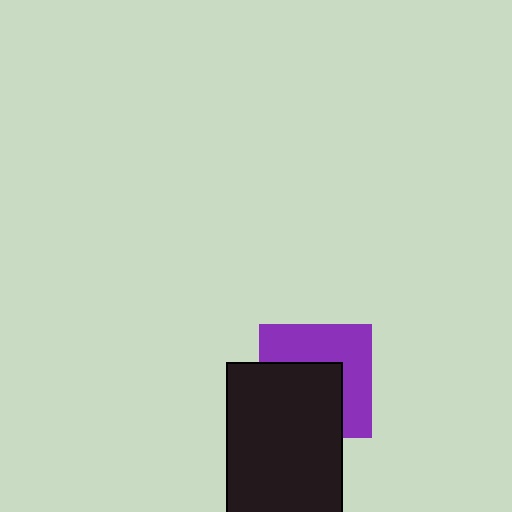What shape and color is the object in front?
The object in front is a black rectangle.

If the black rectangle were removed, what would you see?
You would see the complete purple square.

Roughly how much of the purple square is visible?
About half of it is visible (roughly 50%).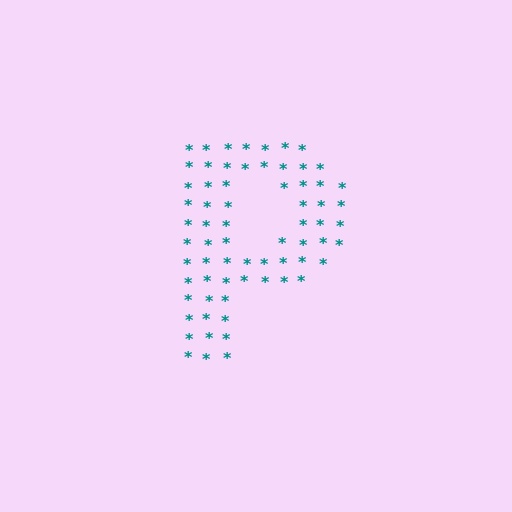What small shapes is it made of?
It is made of small asterisks.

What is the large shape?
The large shape is the letter P.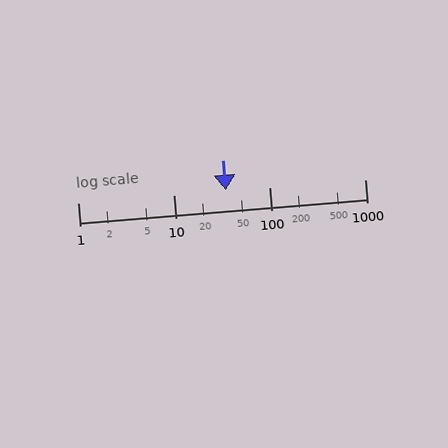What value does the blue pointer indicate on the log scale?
The pointer indicates approximately 35.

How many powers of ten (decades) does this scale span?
The scale spans 3 decades, from 1 to 1000.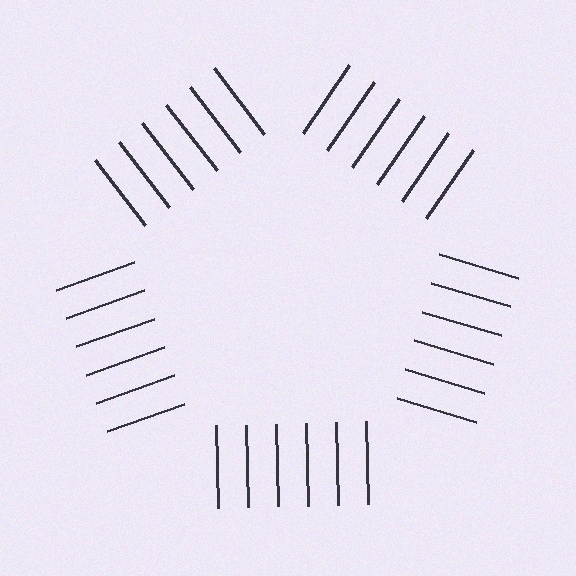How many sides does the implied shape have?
5 sides — the line-ends trace a pentagon.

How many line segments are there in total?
30 — 6 along each of the 5 edges.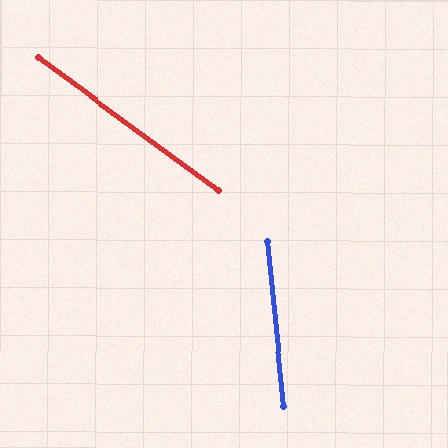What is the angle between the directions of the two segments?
Approximately 48 degrees.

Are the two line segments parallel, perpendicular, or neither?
Neither parallel nor perpendicular — they differ by about 48°.